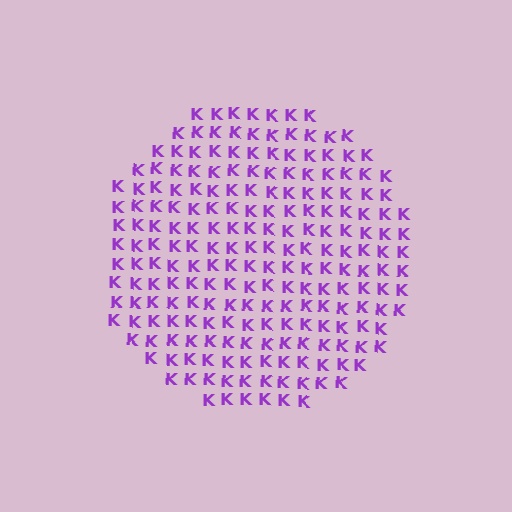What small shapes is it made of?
It is made of small letter K's.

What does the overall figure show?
The overall figure shows a circle.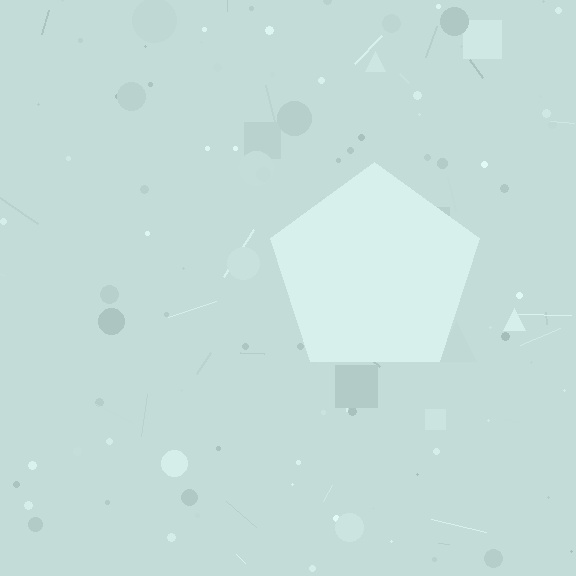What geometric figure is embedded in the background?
A pentagon is embedded in the background.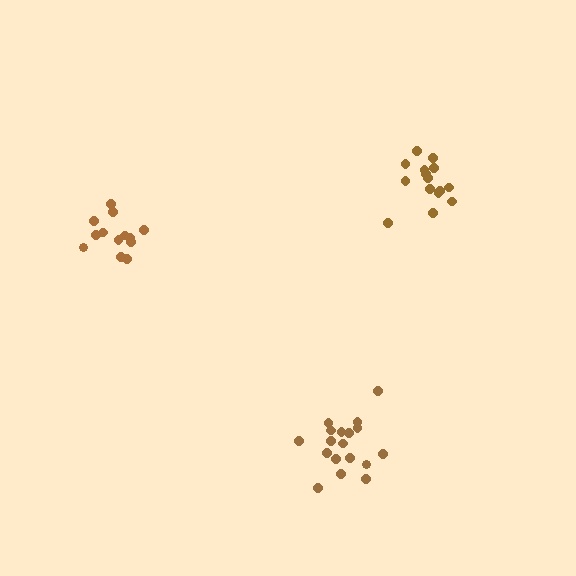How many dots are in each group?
Group 1: 13 dots, Group 2: 15 dots, Group 3: 18 dots (46 total).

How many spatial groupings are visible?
There are 3 spatial groupings.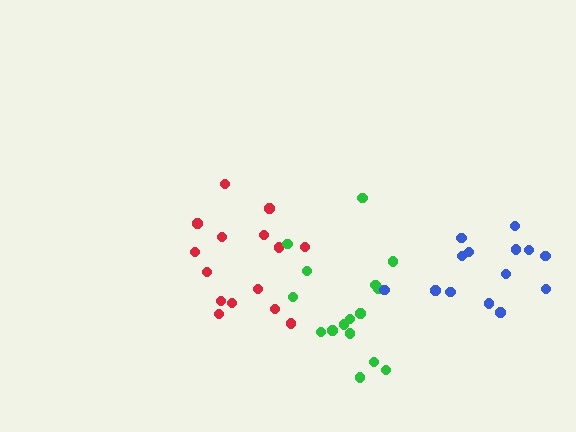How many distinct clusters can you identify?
There are 3 distinct clusters.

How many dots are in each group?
Group 1: 15 dots, Group 2: 16 dots, Group 3: 14 dots (45 total).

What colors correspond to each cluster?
The clusters are colored: red, green, blue.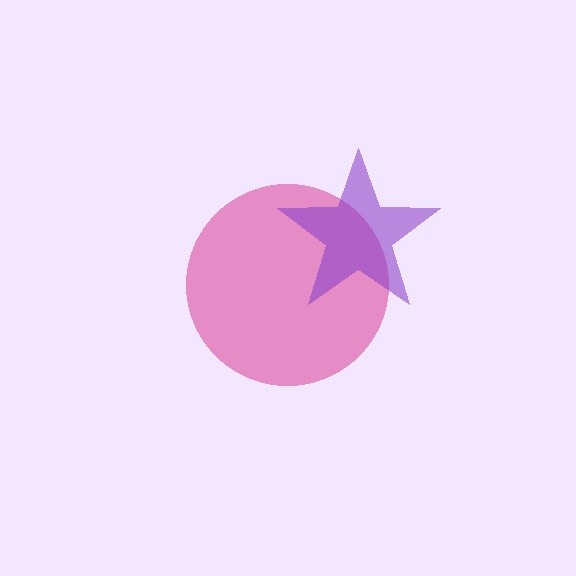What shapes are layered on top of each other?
The layered shapes are: a pink circle, a purple star.